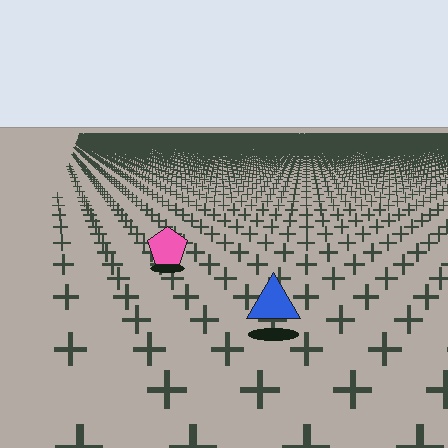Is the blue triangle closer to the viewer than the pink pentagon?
Yes. The blue triangle is closer — you can tell from the texture gradient: the ground texture is coarser near it.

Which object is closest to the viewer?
The blue triangle is closest. The texture marks near it are larger and more spread out.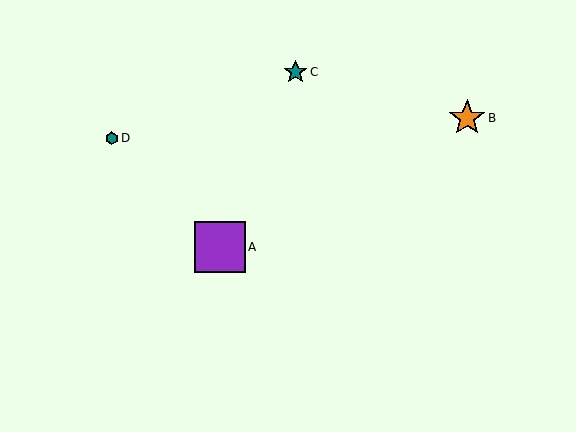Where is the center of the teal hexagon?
The center of the teal hexagon is at (112, 138).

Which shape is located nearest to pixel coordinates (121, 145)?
The teal hexagon (labeled D) at (112, 138) is nearest to that location.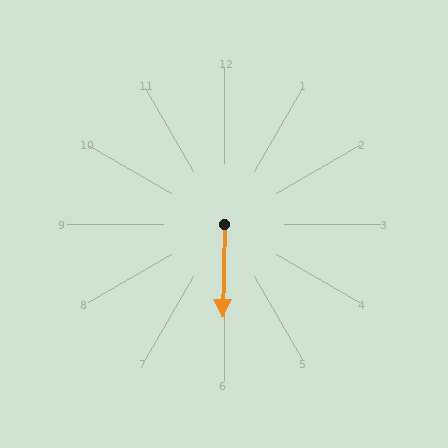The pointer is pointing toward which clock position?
Roughly 6 o'clock.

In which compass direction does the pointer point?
South.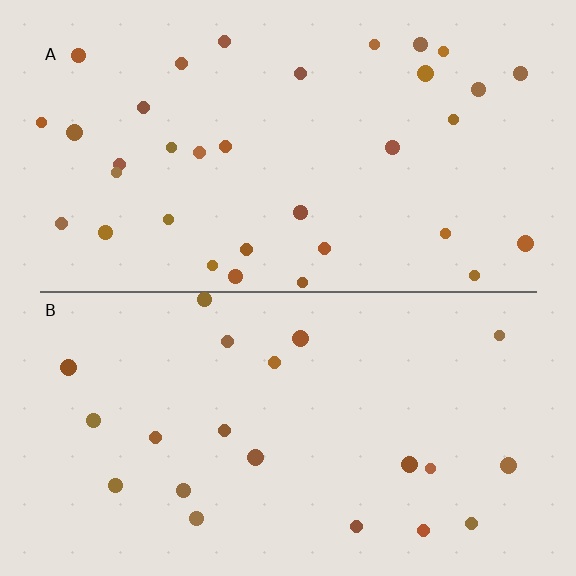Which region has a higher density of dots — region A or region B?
A (the top).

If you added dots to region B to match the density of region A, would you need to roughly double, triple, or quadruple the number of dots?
Approximately double.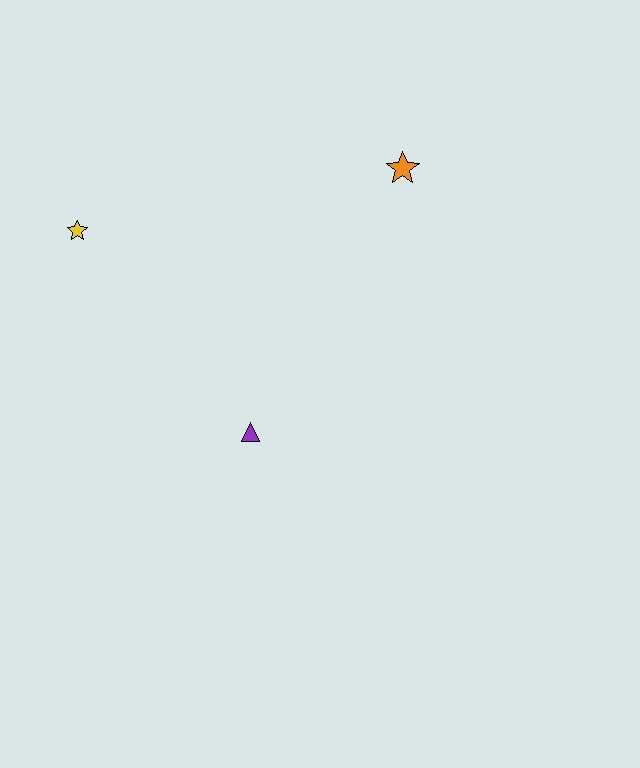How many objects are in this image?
There are 3 objects.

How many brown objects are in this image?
There are no brown objects.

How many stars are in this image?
There are 2 stars.